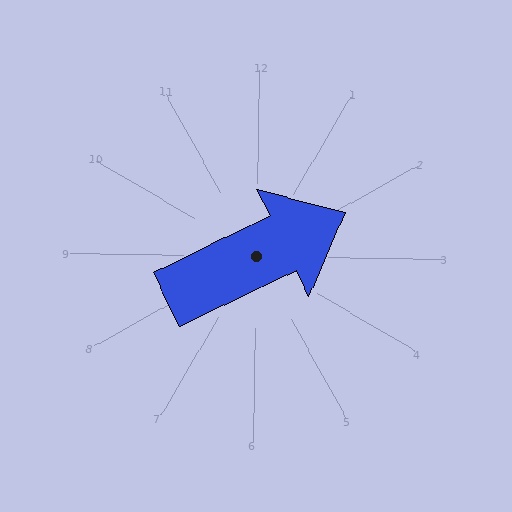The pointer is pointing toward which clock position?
Roughly 2 o'clock.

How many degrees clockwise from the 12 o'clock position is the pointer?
Approximately 63 degrees.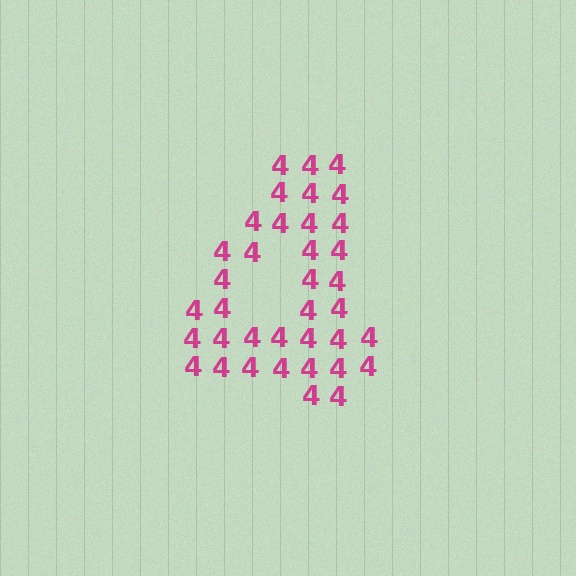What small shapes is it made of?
It is made of small digit 4's.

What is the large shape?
The large shape is the digit 4.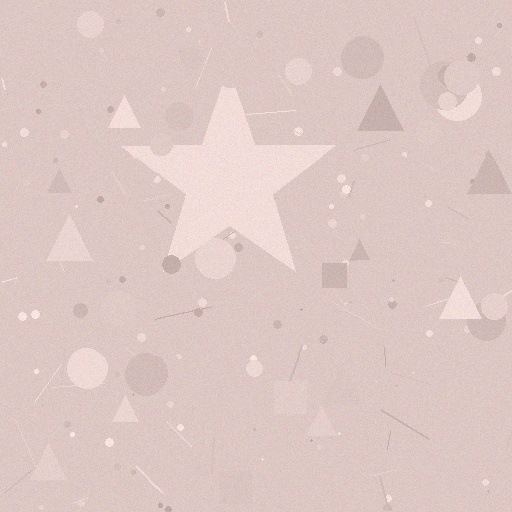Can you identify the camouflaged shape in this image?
The camouflaged shape is a star.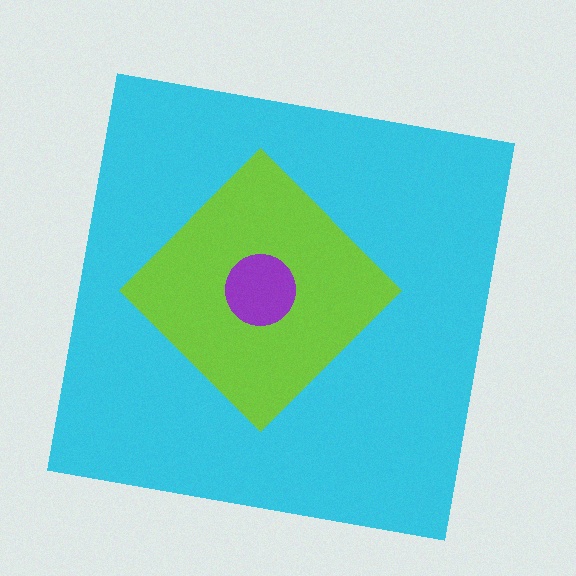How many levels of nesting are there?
3.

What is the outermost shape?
The cyan square.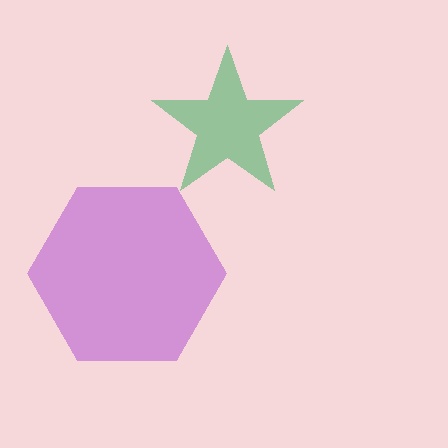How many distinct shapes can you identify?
There are 2 distinct shapes: a green star, a purple hexagon.